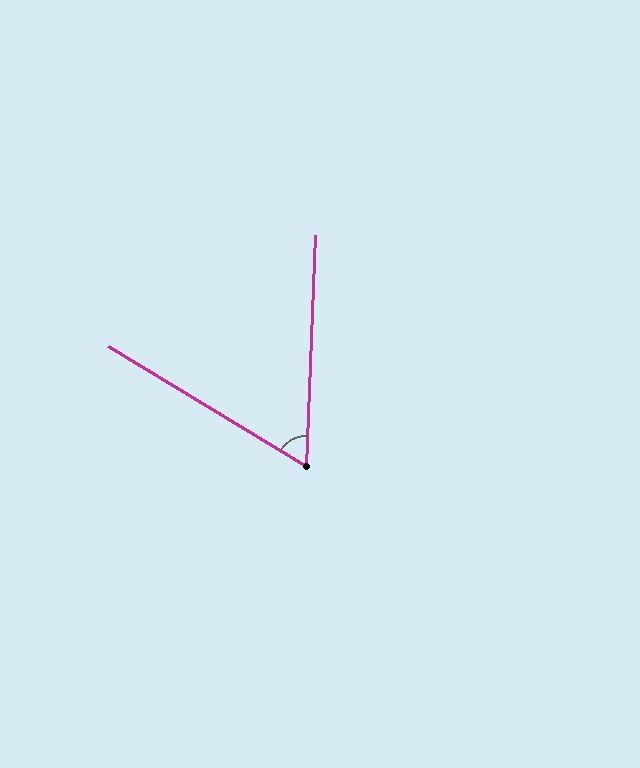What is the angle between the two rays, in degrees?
Approximately 61 degrees.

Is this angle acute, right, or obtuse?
It is acute.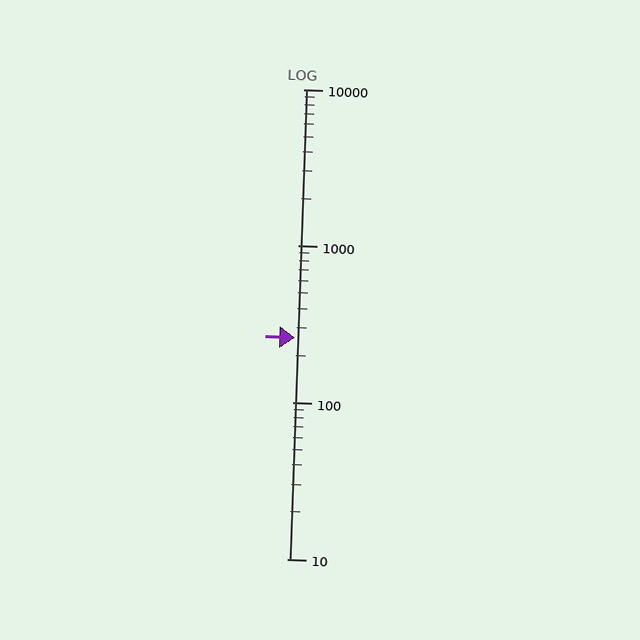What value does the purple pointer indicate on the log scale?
The pointer indicates approximately 260.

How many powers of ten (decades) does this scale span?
The scale spans 3 decades, from 10 to 10000.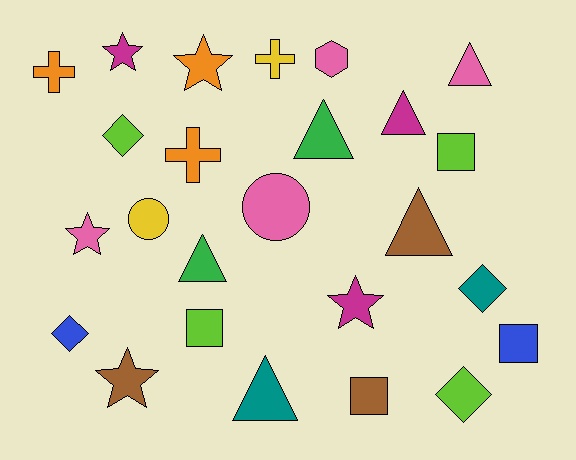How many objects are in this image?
There are 25 objects.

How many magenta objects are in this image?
There are 3 magenta objects.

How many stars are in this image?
There are 5 stars.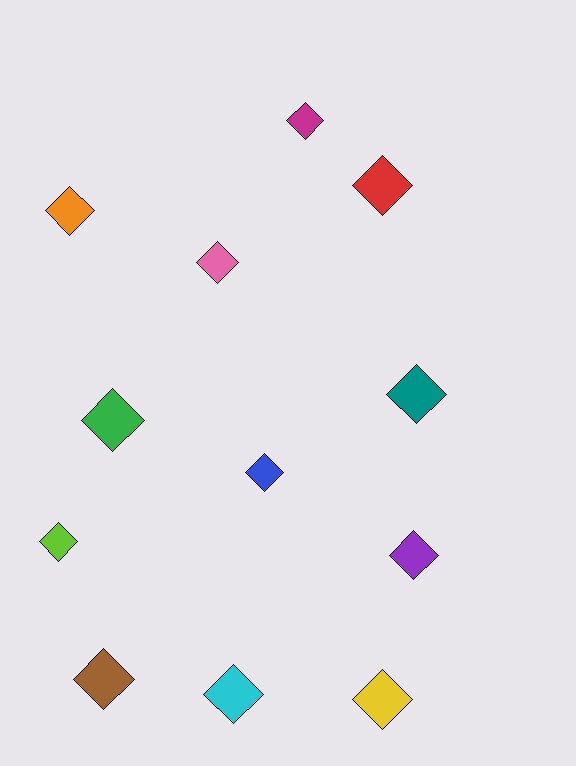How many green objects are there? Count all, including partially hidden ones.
There is 1 green object.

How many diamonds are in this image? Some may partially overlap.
There are 12 diamonds.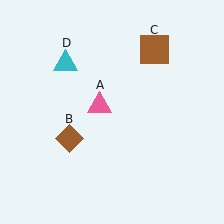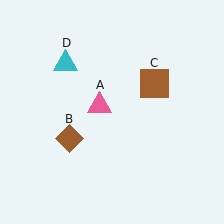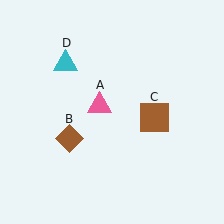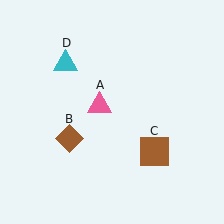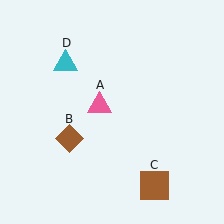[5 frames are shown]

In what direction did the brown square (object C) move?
The brown square (object C) moved down.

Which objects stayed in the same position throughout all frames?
Pink triangle (object A) and brown diamond (object B) and cyan triangle (object D) remained stationary.